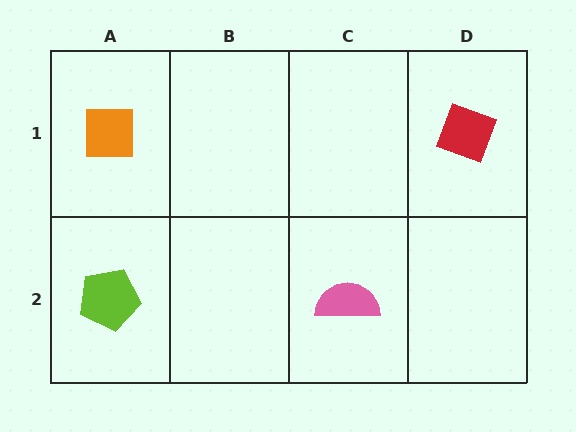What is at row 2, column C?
A pink semicircle.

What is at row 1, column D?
A red diamond.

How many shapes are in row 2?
2 shapes.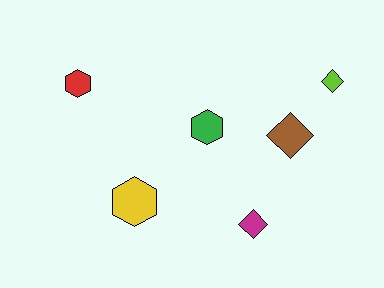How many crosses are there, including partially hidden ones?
There are no crosses.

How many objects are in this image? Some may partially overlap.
There are 6 objects.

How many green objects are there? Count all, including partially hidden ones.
There is 1 green object.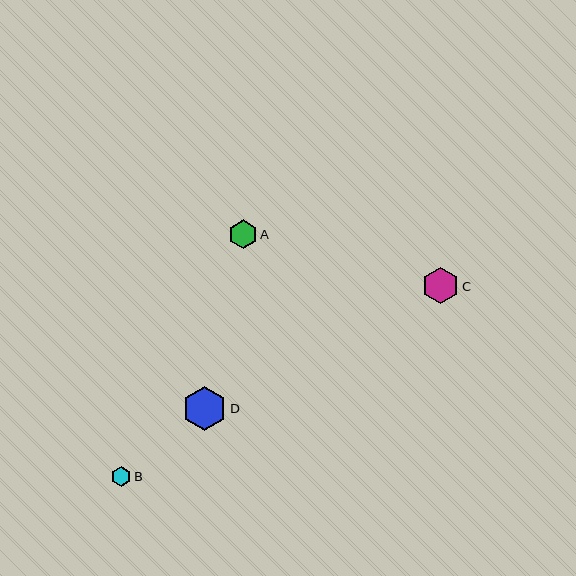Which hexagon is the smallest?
Hexagon B is the smallest with a size of approximately 19 pixels.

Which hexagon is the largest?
Hexagon D is the largest with a size of approximately 44 pixels.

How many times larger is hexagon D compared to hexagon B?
Hexagon D is approximately 2.3 times the size of hexagon B.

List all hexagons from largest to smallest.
From largest to smallest: D, C, A, B.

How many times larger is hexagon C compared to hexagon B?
Hexagon C is approximately 1.9 times the size of hexagon B.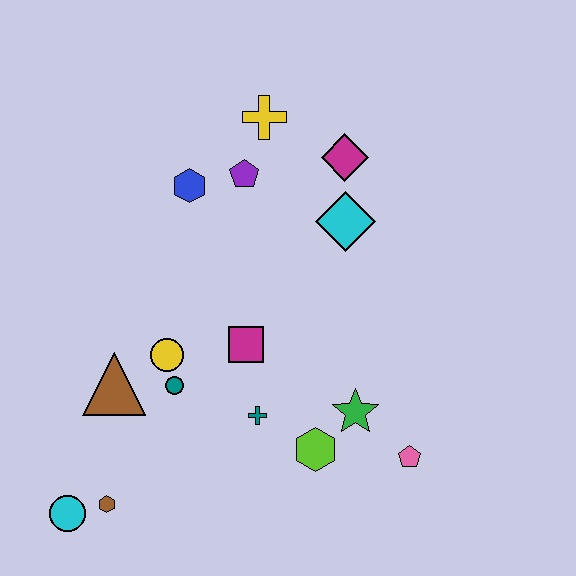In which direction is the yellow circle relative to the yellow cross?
The yellow circle is below the yellow cross.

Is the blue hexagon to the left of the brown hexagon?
No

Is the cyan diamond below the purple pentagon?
Yes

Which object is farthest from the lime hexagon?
The yellow cross is farthest from the lime hexagon.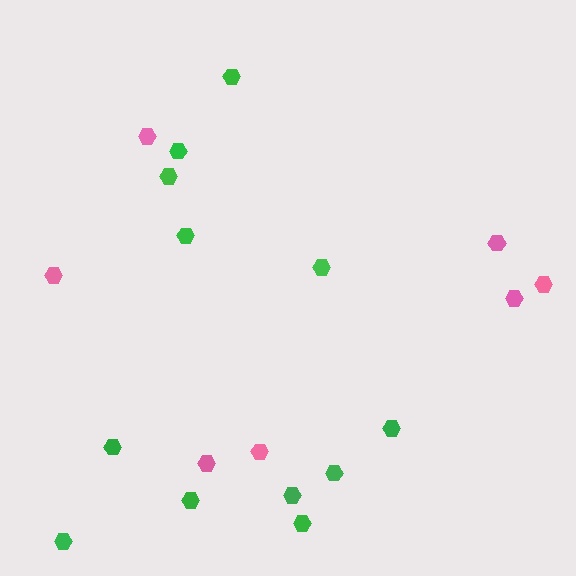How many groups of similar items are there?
There are 2 groups: one group of green hexagons (12) and one group of pink hexagons (7).